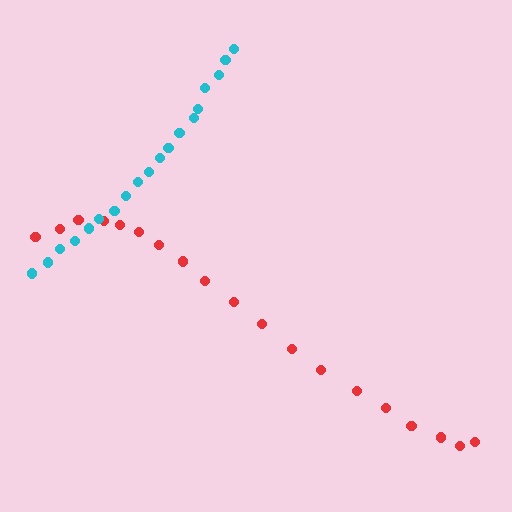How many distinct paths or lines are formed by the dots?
There are 2 distinct paths.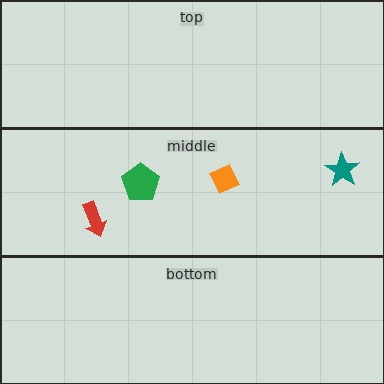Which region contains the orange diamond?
The middle region.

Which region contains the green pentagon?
The middle region.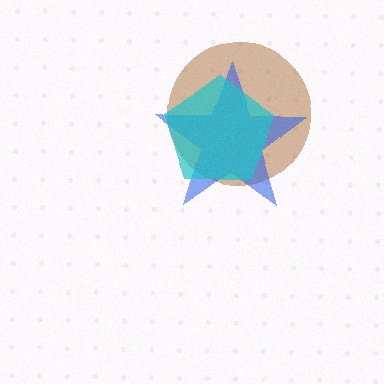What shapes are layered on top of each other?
The layered shapes are: a brown circle, a blue star, a cyan pentagon.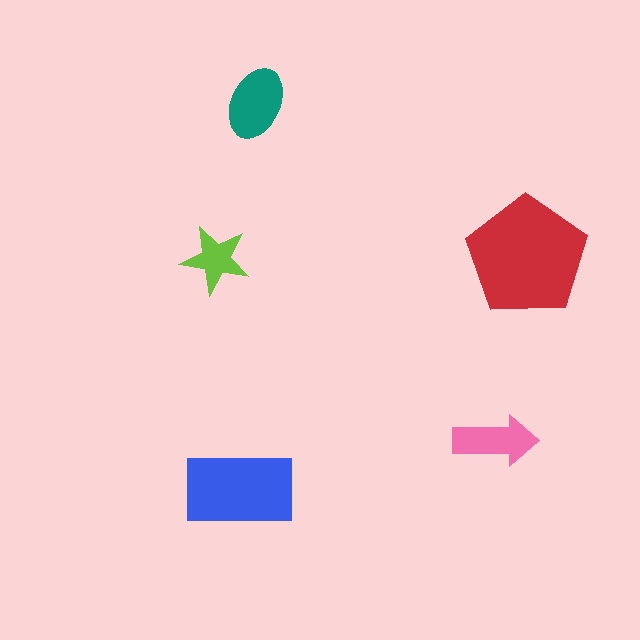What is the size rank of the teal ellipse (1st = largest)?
3rd.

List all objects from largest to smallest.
The red pentagon, the blue rectangle, the teal ellipse, the pink arrow, the lime star.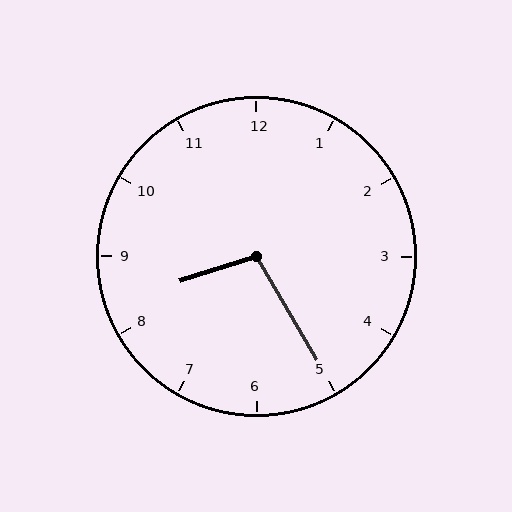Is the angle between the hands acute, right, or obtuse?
It is obtuse.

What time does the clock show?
8:25.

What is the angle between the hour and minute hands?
Approximately 102 degrees.